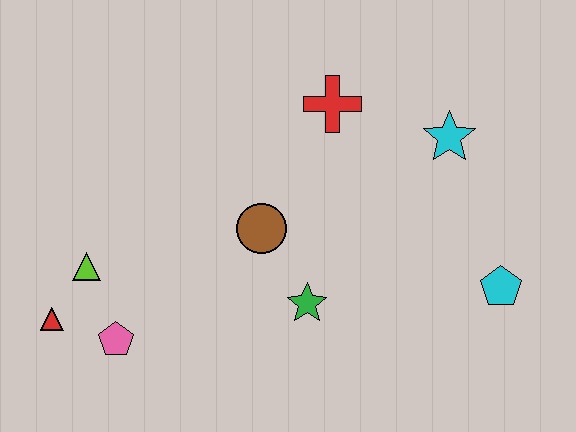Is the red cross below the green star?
No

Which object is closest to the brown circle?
The green star is closest to the brown circle.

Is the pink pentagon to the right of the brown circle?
No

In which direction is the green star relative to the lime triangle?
The green star is to the right of the lime triangle.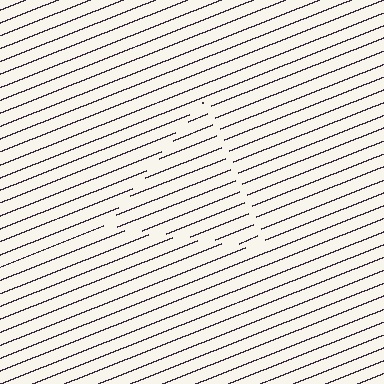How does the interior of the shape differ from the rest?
The interior of the shape contains the same grating, shifted by half a period — the contour is defined by the phase discontinuity where line-ends from the inner and outer gratings abut.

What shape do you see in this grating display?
An illusory triangle. The interior of the shape contains the same grating, shifted by half a period — the contour is defined by the phase discontinuity where line-ends from the inner and outer gratings abut.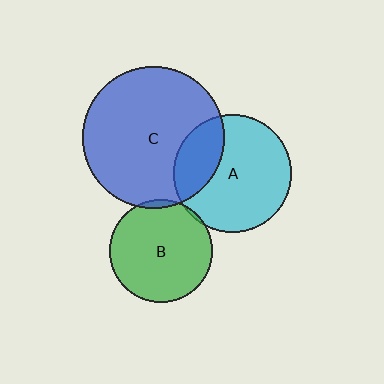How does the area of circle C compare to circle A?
Approximately 1.4 times.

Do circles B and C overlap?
Yes.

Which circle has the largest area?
Circle C (blue).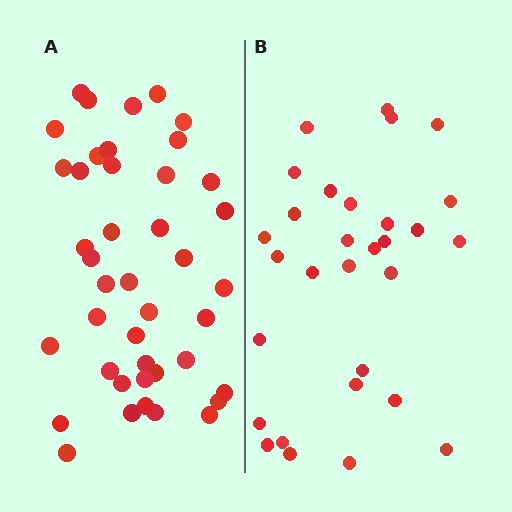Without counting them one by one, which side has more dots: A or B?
Region A (the left region) has more dots.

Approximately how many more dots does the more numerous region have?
Region A has roughly 12 or so more dots than region B.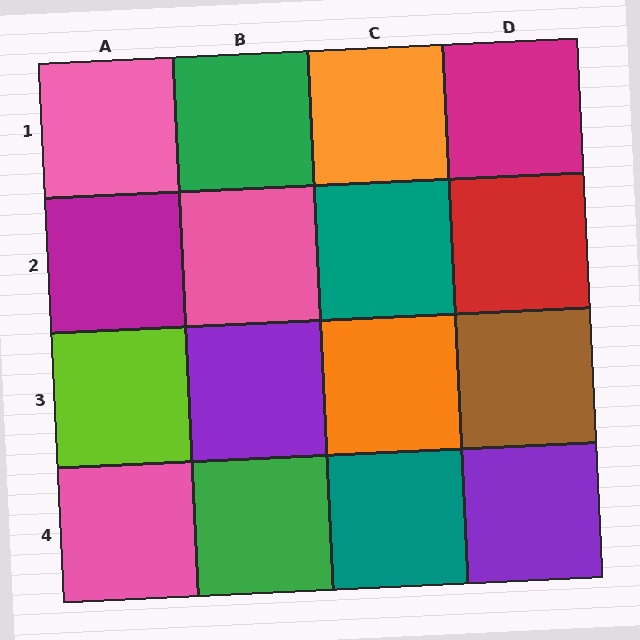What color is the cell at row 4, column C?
Teal.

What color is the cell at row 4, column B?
Green.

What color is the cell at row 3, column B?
Purple.